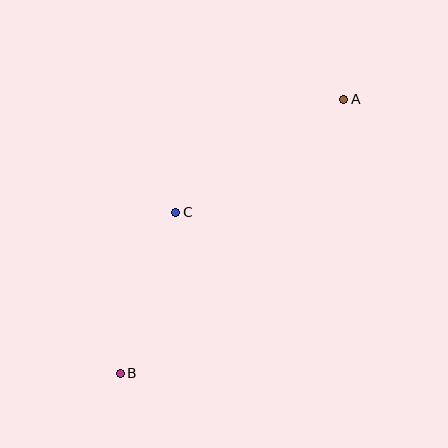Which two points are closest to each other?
Points B and C are closest to each other.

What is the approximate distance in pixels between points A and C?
The distance between A and C is approximately 202 pixels.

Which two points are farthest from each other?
Points A and B are farthest from each other.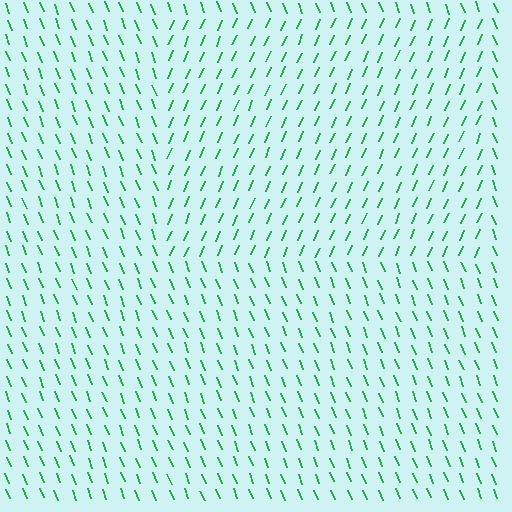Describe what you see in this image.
The image is filled with small green line segments. A rectangle region in the image has lines oriented differently from the surrounding lines, creating a visible texture boundary.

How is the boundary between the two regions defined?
The boundary is defined purely by a change in line orientation (approximately 45 degrees difference). All lines are the same color and thickness.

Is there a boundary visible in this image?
Yes, there is a texture boundary formed by a change in line orientation.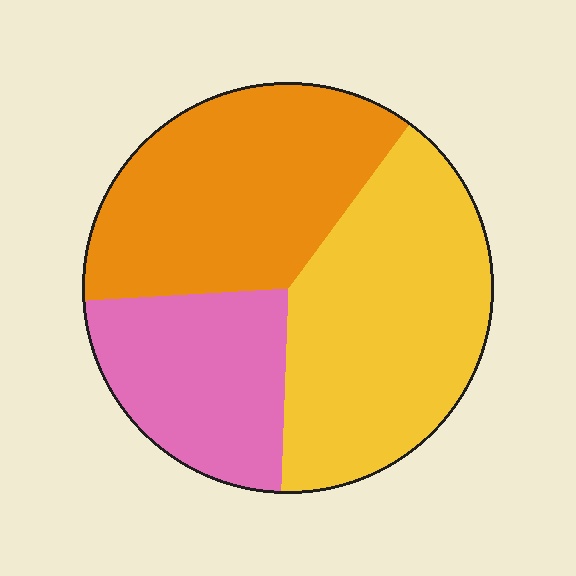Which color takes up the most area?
Yellow, at roughly 40%.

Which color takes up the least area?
Pink, at roughly 25%.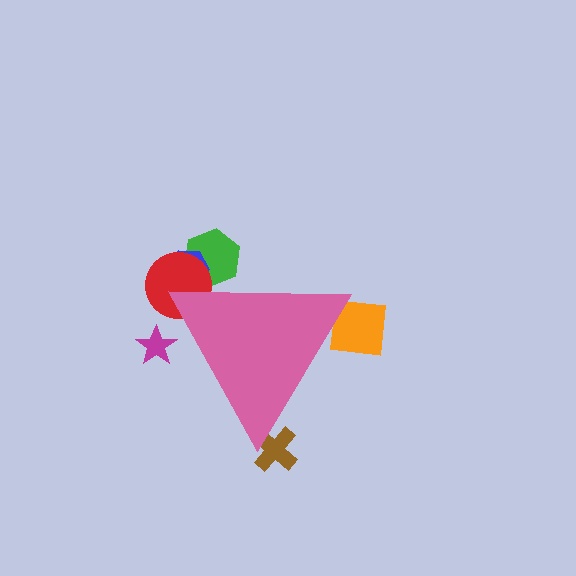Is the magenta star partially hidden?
Yes, the magenta star is partially hidden behind the pink triangle.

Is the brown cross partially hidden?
Yes, the brown cross is partially hidden behind the pink triangle.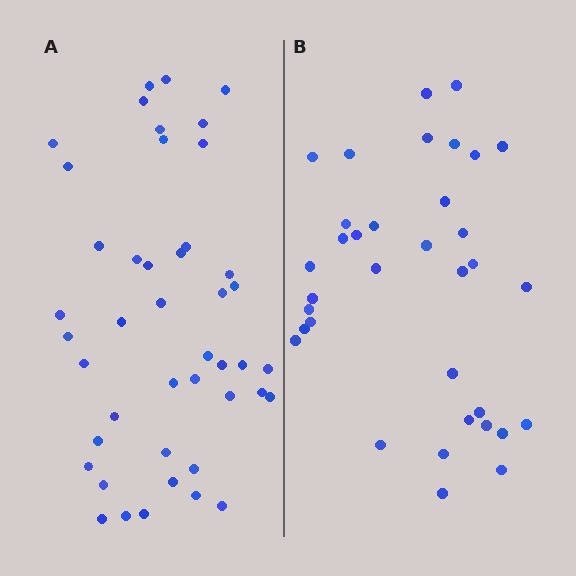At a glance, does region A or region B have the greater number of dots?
Region A (the left region) has more dots.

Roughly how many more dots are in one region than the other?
Region A has roughly 8 or so more dots than region B.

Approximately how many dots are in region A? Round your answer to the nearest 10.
About 40 dots. (The exact count is 44, which rounds to 40.)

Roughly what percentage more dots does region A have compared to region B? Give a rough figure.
About 25% more.